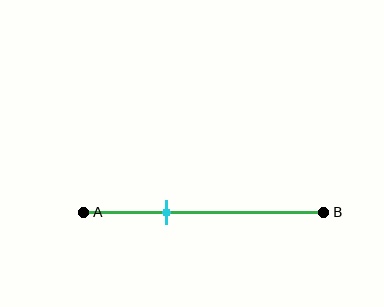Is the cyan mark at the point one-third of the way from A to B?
Yes, the mark is approximately at the one-third point.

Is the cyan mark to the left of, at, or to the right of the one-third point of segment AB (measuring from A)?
The cyan mark is approximately at the one-third point of segment AB.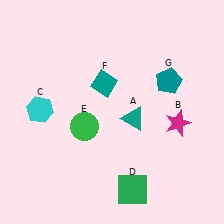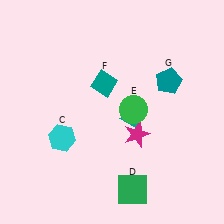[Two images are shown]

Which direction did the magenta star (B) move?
The magenta star (B) moved left.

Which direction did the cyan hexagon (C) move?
The cyan hexagon (C) moved down.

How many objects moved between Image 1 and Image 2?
3 objects moved between the two images.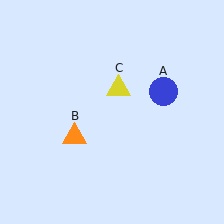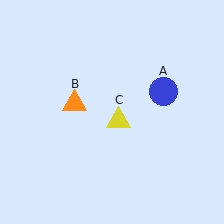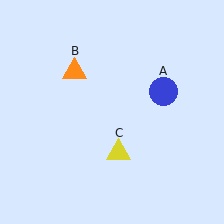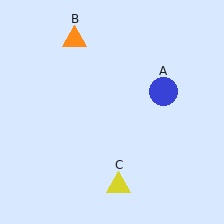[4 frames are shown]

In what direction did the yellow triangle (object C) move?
The yellow triangle (object C) moved down.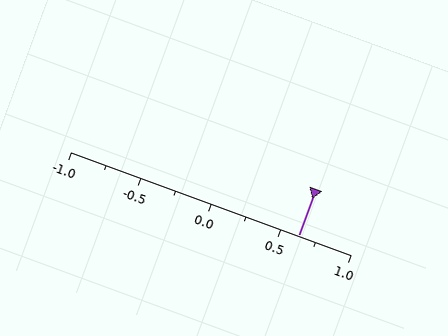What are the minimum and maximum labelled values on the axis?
The axis runs from -1.0 to 1.0.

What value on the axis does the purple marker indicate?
The marker indicates approximately 0.62.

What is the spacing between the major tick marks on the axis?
The major ticks are spaced 0.5 apart.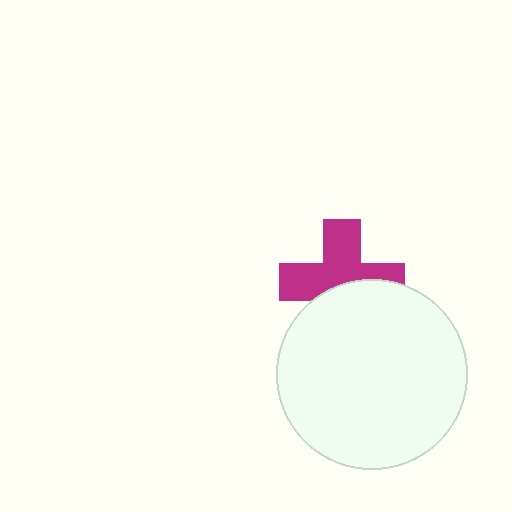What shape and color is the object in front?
The object in front is a white circle.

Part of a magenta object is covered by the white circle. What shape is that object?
It is a cross.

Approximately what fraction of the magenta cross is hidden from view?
Roughly 41% of the magenta cross is hidden behind the white circle.